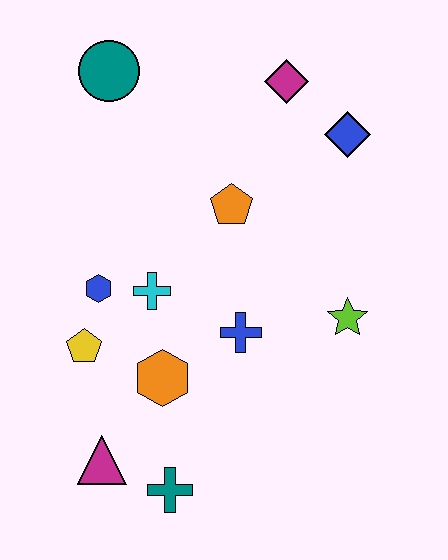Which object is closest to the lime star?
The blue cross is closest to the lime star.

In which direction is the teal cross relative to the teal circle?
The teal cross is below the teal circle.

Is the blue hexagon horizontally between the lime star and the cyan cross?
No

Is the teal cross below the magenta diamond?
Yes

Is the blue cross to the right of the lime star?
No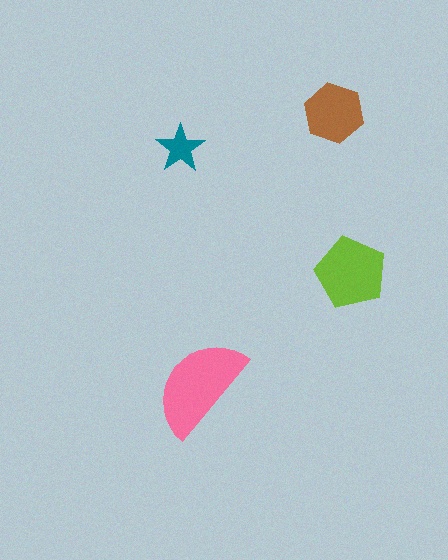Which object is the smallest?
The teal star.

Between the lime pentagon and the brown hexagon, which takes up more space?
The lime pentagon.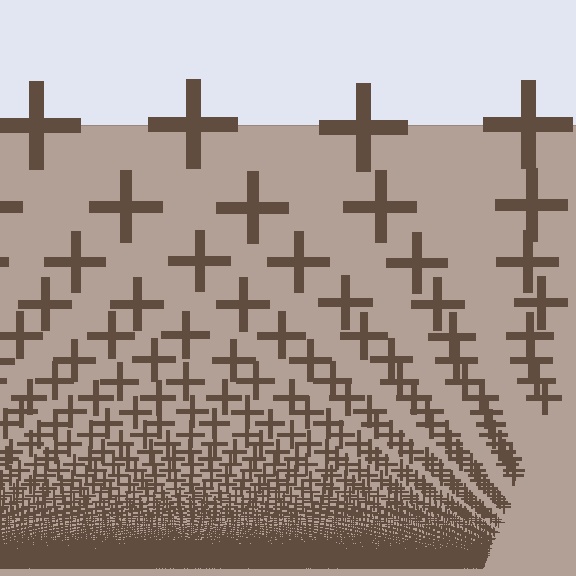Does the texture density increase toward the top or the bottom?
Density increases toward the bottom.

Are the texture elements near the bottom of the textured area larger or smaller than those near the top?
Smaller. The gradient is inverted — elements near the bottom are smaller and denser.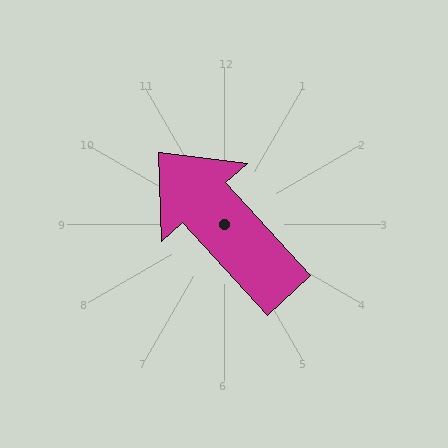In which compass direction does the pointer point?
Northwest.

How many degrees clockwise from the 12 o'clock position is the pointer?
Approximately 318 degrees.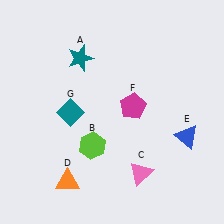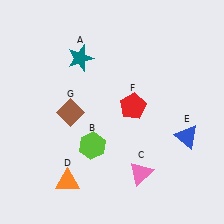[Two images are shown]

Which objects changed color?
F changed from magenta to red. G changed from teal to brown.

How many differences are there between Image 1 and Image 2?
There are 2 differences between the two images.